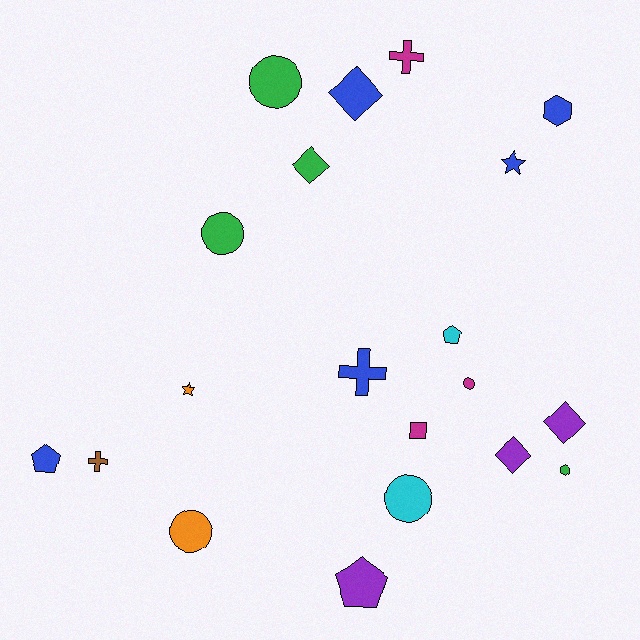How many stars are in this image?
There are 2 stars.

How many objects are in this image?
There are 20 objects.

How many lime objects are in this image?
There are no lime objects.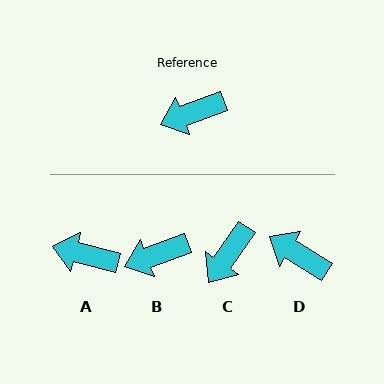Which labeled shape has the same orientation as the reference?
B.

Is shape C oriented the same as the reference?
No, it is off by about 35 degrees.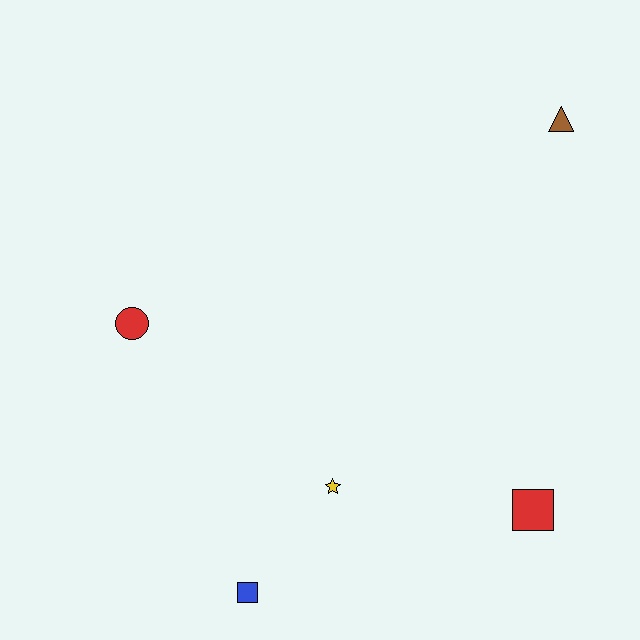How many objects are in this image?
There are 5 objects.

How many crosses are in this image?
There are no crosses.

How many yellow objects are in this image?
There is 1 yellow object.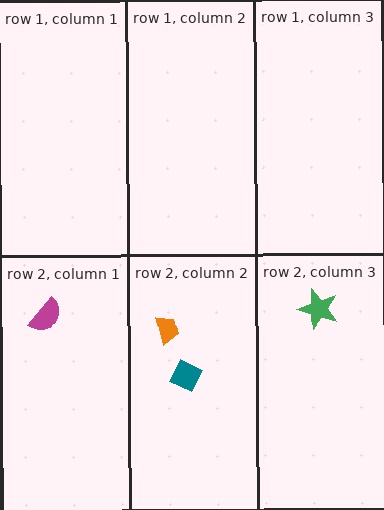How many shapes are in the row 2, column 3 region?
1.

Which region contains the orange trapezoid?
The row 2, column 2 region.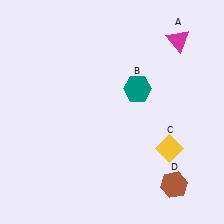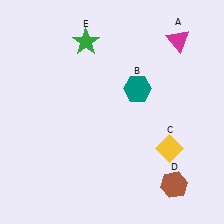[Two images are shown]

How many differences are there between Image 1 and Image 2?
There is 1 difference between the two images.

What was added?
A green star (E) was added in Image 2.